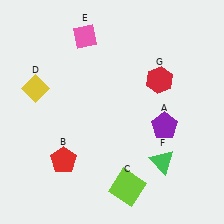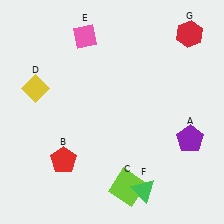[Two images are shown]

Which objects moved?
The objects that moved are: the purple pentagon (A), the green triangle (F), the red hexagon (G).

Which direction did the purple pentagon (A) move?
The purple pentagon (A) moved right.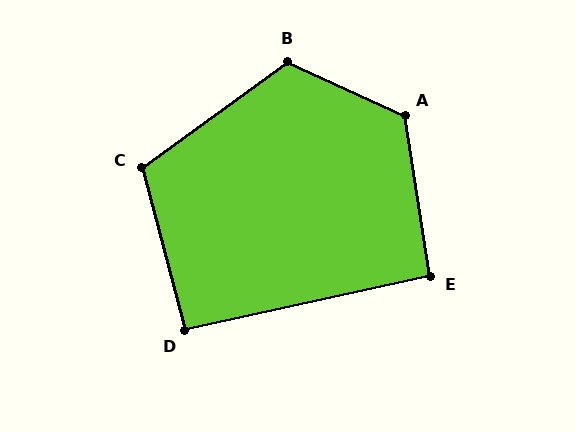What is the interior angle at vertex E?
Approximately 94 degrees (approximately right).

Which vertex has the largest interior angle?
A, at approximately 123 degrees.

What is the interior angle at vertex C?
Approximately 111 degrees (obtuse).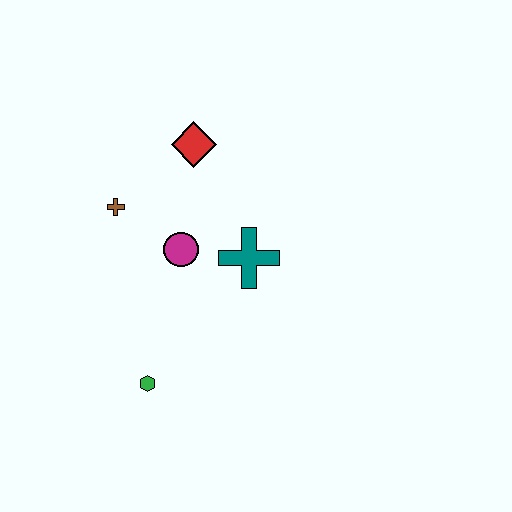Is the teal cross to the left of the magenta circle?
No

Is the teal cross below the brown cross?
Yes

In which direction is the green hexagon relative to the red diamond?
The green hexagon is below the red diamond.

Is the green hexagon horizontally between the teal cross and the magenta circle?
No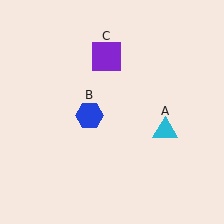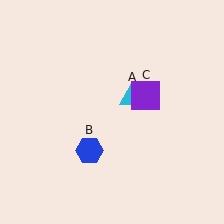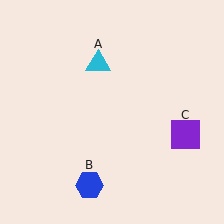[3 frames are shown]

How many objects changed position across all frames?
3 objects changed position: cyan triangle (object A), blue hexagon (object B), purple square (object C).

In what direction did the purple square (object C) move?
The purple square (object C) moved down and to the right.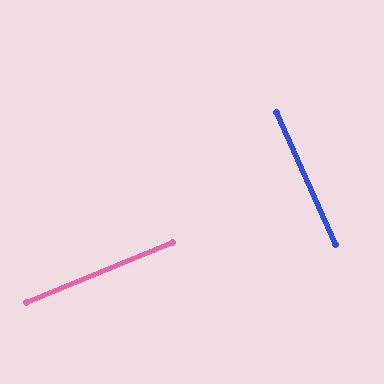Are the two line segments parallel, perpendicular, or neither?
Perpendicular — they meet at approximately 88°.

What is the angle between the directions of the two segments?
Approximately 88 degrees.